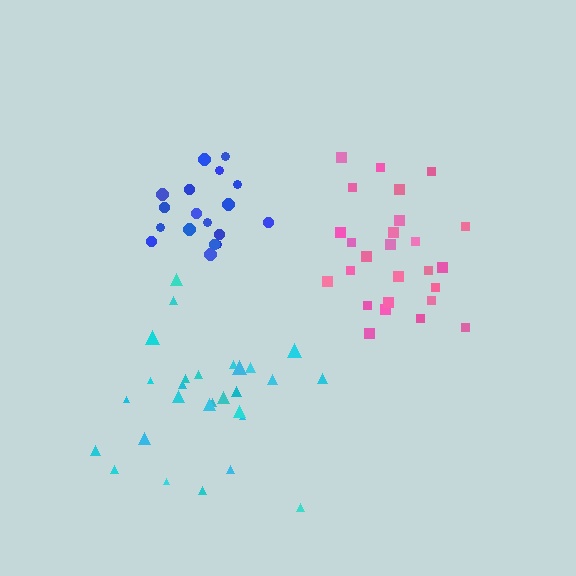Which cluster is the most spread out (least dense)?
Cyan.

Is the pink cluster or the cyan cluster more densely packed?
Pink.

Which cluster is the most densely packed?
Blue.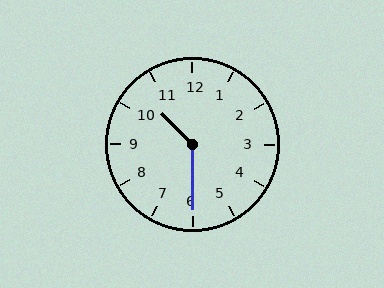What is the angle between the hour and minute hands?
Approximately 135 degrees.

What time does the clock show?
10:30.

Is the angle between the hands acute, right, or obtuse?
It is obtuse.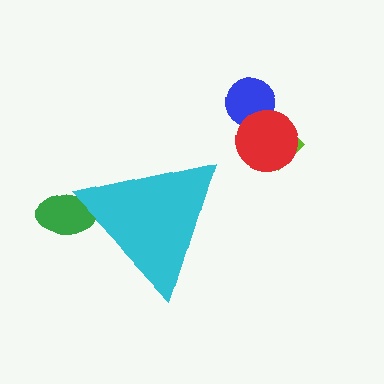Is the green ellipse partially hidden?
Yes, the green ellipse is partially hidden behind the cyan triangle.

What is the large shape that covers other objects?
A cyan triangle.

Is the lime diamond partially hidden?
No, the lime diamond is fully visible.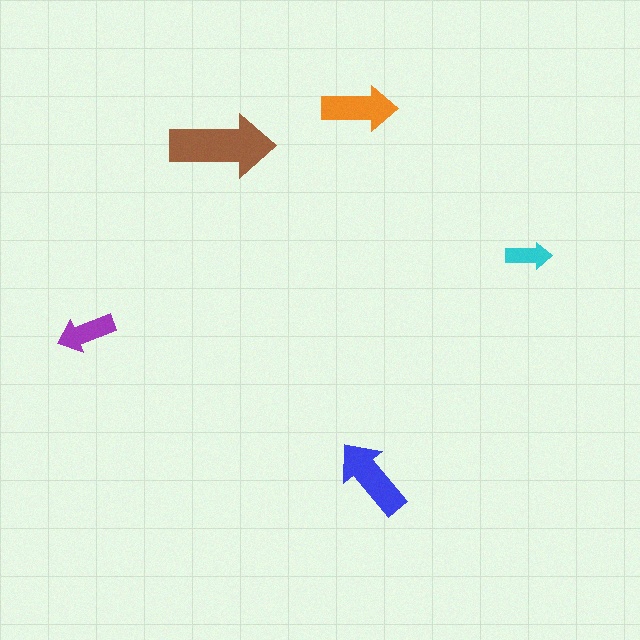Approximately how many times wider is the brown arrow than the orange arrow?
About 1.5 times wider.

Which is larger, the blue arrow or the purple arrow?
The blue one.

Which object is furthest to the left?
The purple arrow is leftmost.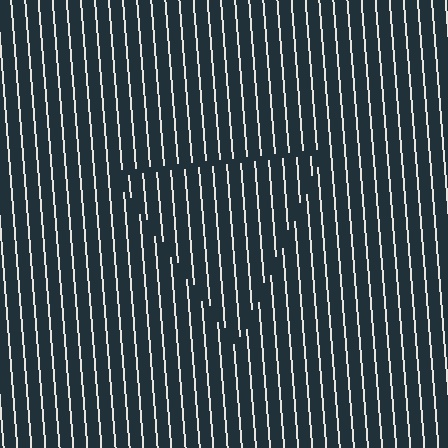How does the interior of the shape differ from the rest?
The interior of the shape contains the same grating, shifted by half a period — the contour is defined by the phase discontinuity where line-ends from the inner and outer gratings abut.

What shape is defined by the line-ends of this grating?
An illusory triangle. The interior of the shape contains the same grating, shifted by half a period — the contour is defined by the phase discontinuity where line-ends from the inner and outer gratings abut.